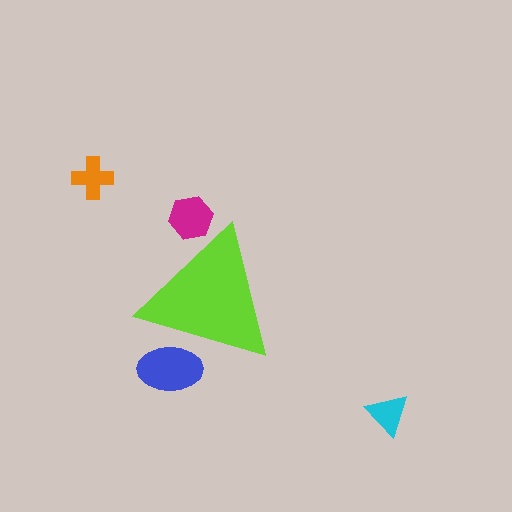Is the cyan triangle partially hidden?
No, the cyan triangle is fully visible.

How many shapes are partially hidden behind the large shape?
2 shapes are partially hidden.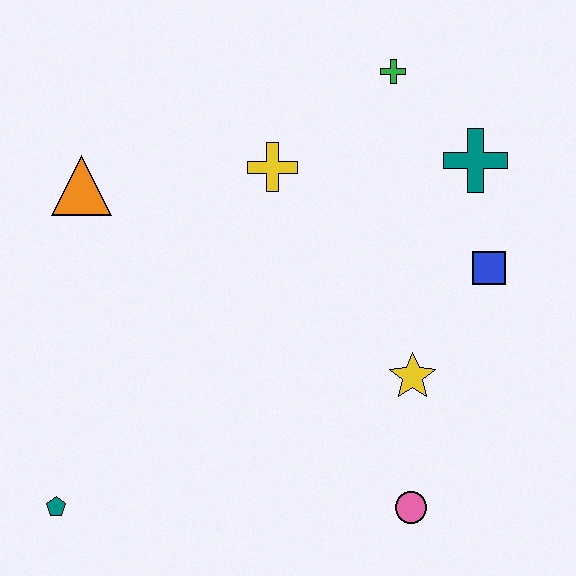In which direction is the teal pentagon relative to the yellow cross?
The teal pentagon is below the yellow cross.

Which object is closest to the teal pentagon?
The orange triangle is closest to the teal pentagon.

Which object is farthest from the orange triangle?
The pink circle is farthest from the orange triangle.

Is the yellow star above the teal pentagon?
Yes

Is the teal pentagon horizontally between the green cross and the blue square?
No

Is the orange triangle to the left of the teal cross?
Yes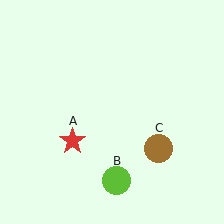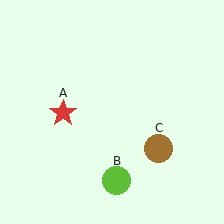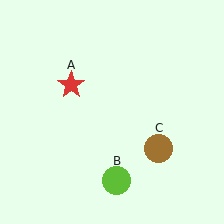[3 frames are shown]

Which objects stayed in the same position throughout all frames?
Lime circle (object B) and brown circle (object C) remained stationary.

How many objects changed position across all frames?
1 object changed position: red star (object A).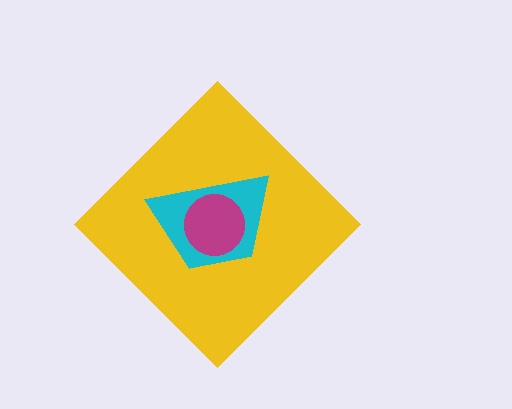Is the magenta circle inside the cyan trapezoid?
Yes.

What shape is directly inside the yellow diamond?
The cyan trapezoid.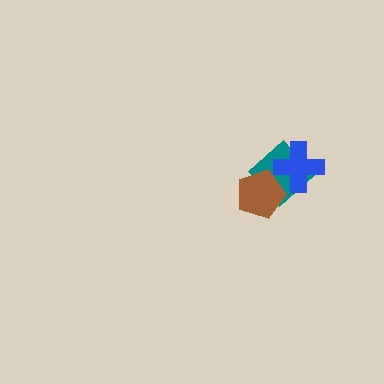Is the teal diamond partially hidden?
Yes, it is partially covered by another shape.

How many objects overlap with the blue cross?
1 object overlaps with the blue cross.